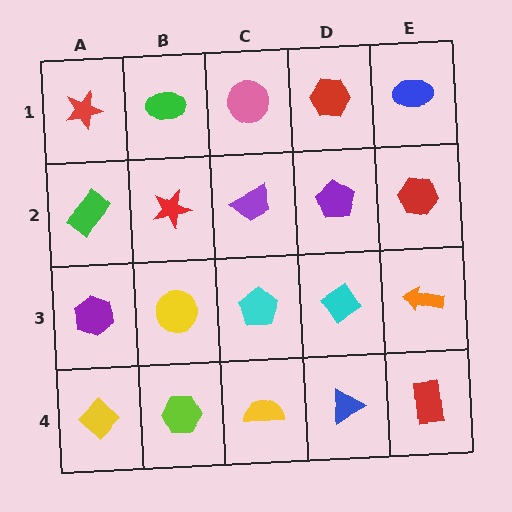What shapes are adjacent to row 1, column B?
A red star (row 2, column B), a red star (row 1, column A), a pink circle (row 1, column C).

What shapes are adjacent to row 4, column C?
A cyan pentagon (row 3, column C), a lime hexagon (row 4, column B), a blue triangle (row 4, column D).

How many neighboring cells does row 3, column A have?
3.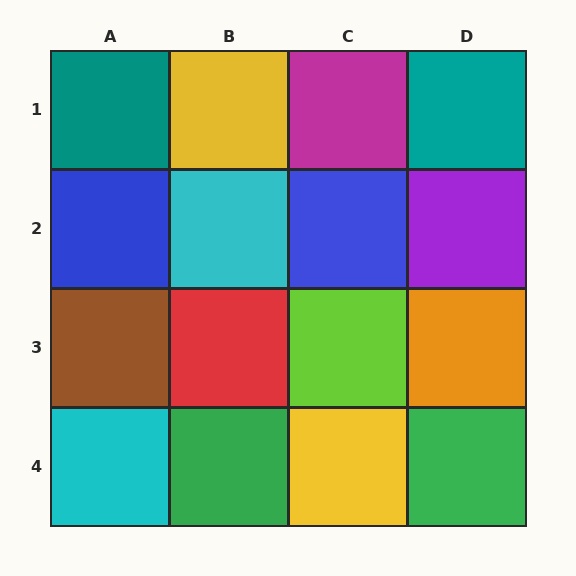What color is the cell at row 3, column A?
Brown.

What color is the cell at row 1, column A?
Teal.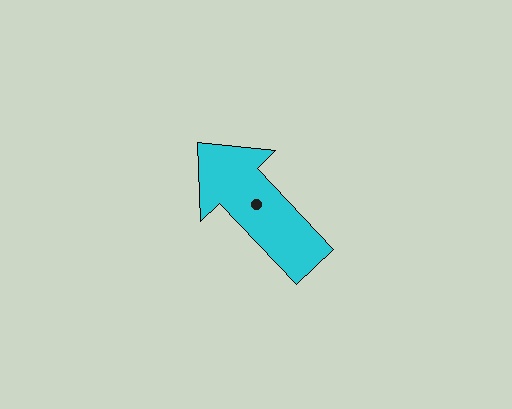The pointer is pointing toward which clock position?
Roughly 11 o'clock.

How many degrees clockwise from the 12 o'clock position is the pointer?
Approximately 317 degrees.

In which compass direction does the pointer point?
Northwest.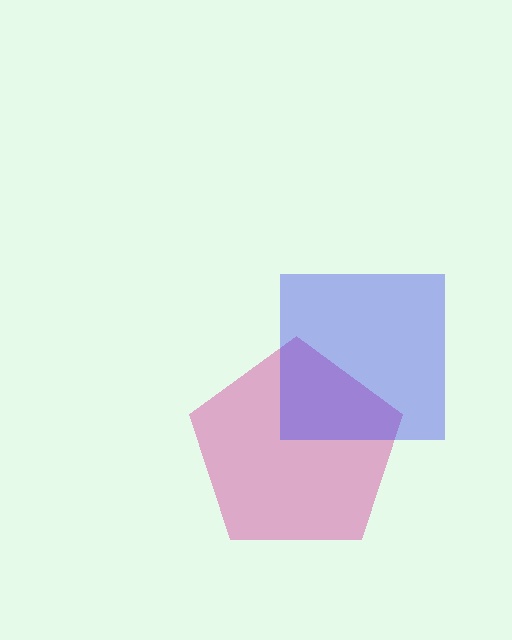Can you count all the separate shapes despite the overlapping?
Yes, there are 2 separate shapes.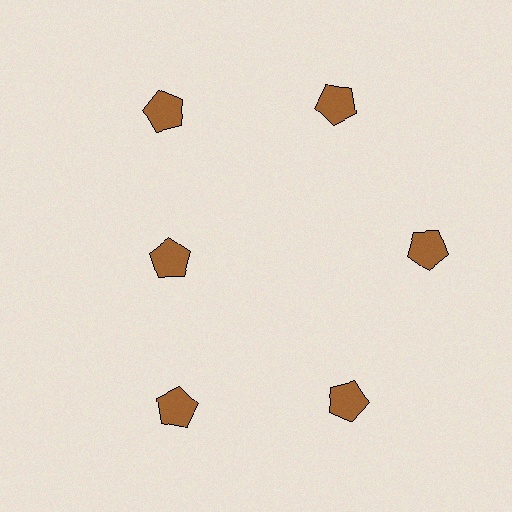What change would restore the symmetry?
The symmetry would be restored by moving it outward, back onto the ring so that all 6 pentagons sit at equal angles and equal distance from the center.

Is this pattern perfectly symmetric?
No. The 6 brown pentagons are arranged in a ring, but one element near the 9 o'clock position is pulled inward toward the center, breaking the 6-fold rotational symmetry.